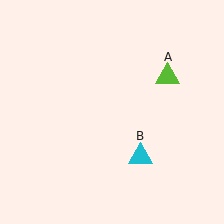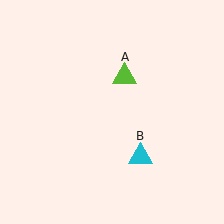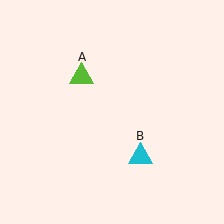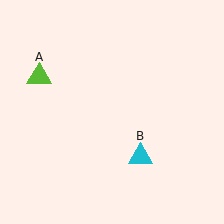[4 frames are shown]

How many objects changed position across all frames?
1 object changed position: lime triangle (object A).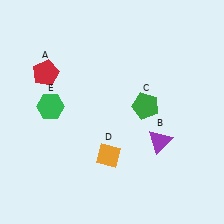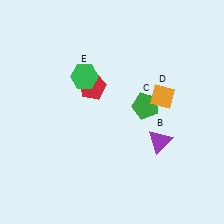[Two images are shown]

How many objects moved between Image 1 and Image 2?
3 objects moved between the two images.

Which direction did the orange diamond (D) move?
The orange diamond (D) moved up.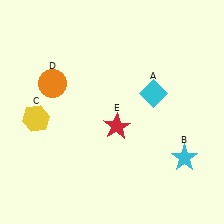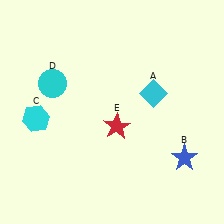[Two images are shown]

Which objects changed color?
B changed from cyan to blue. C changed from yellow to cyan. D changed from orange to cyan.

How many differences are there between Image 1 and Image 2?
There are 3 differences between the two images.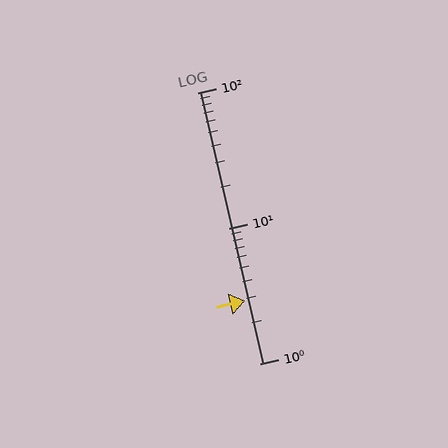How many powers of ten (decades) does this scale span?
The scale spans 2 decades, from 1 to 100.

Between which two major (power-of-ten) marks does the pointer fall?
The pointer is between 1 and 10.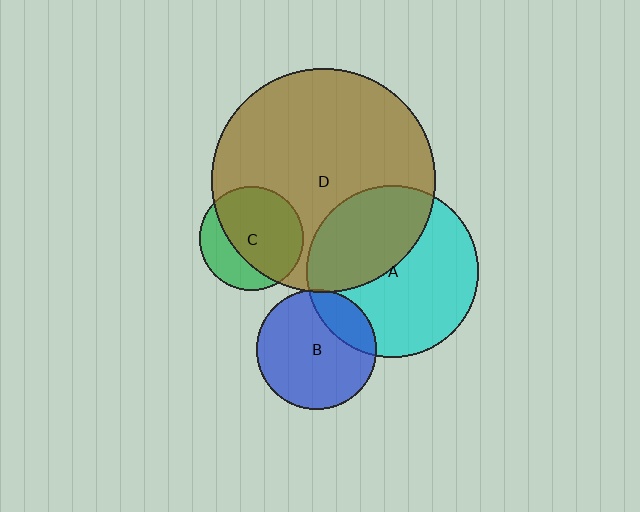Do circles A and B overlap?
Yes.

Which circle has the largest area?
Circle D (brown).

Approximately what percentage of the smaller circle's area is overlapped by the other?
Approximately 20%.